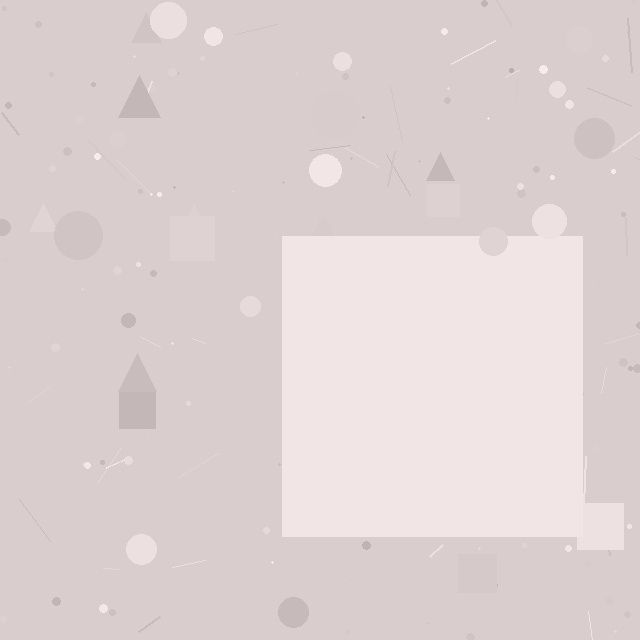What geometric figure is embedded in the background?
A square is embedded in the background.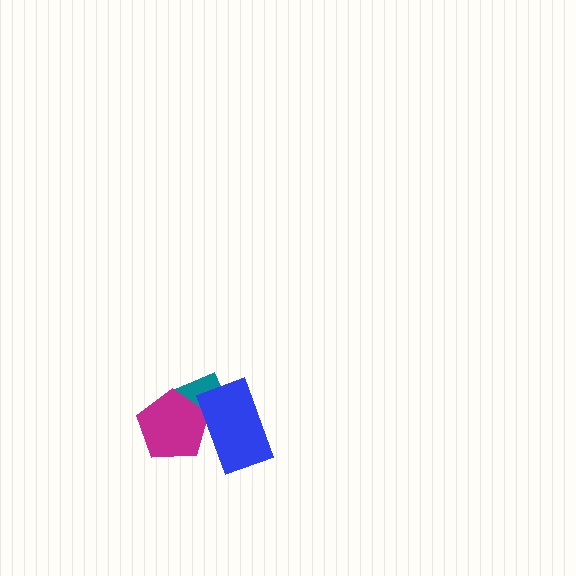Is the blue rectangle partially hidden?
No, no other shape covers it.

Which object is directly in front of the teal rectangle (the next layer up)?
The magenta pentagon is directly in front of the teal rectangle.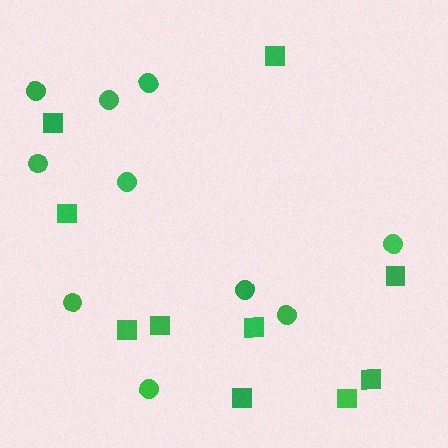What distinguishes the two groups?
There are 2 groups: one group of squares (10) and one group of circles (10).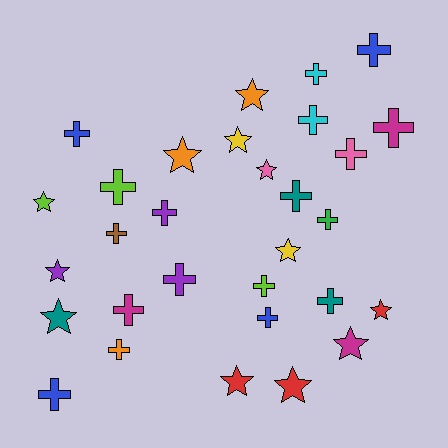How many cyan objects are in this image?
There are 2 cyan objects.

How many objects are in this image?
There are 30 objects.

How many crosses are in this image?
There are 18 crosses.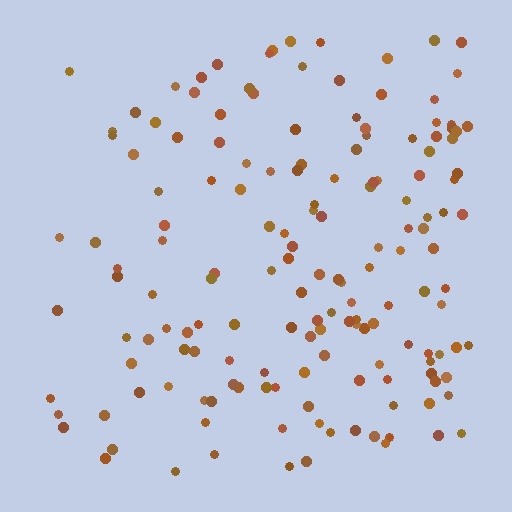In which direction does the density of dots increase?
From left to right, with the right side densest.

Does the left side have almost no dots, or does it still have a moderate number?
Still a moderate number, just noticeably fewer than the right.